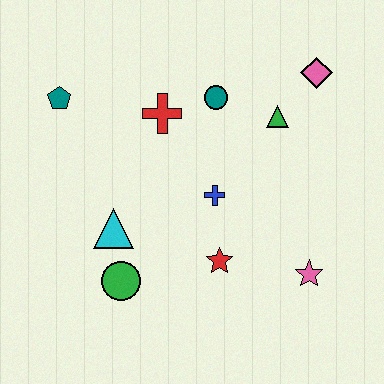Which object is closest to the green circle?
The cyan triangle is closest to the green circle.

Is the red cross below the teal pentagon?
Yes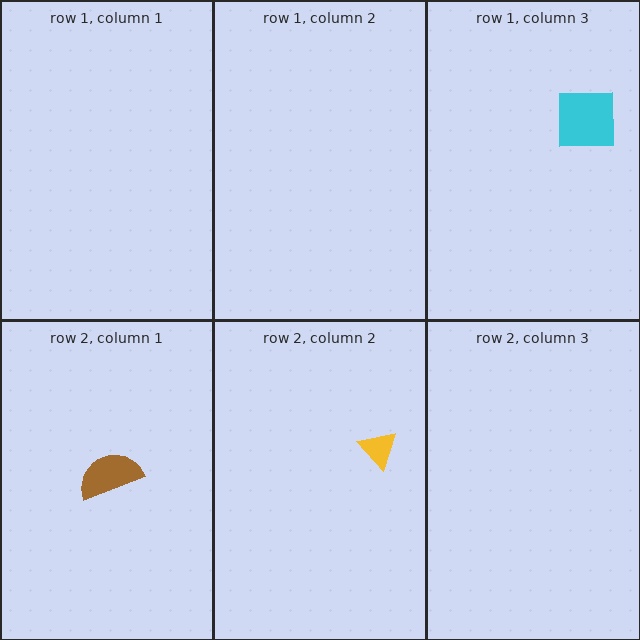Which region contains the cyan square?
The row 1, column 3 region.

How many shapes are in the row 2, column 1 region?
1.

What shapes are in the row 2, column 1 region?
The brown semicircle.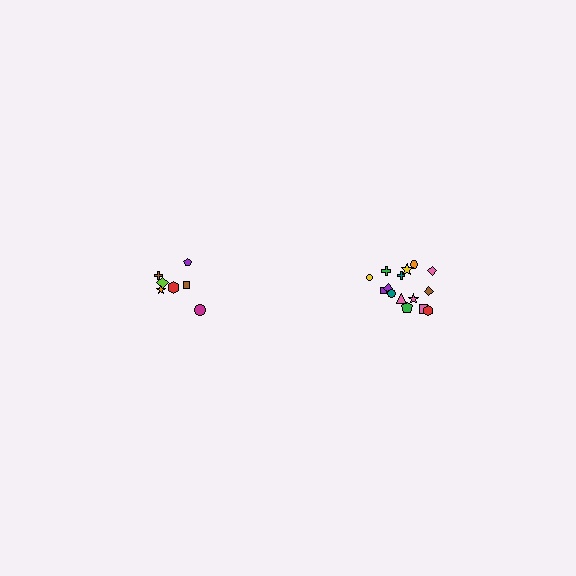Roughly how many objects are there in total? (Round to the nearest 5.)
Roughly 20 objects in total.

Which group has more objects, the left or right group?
The right group.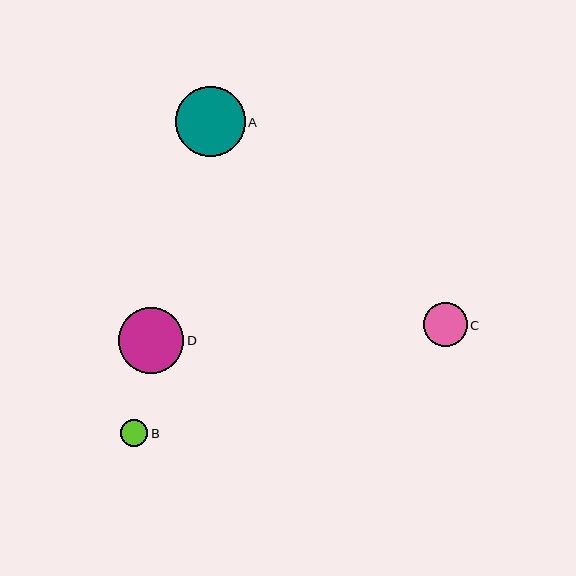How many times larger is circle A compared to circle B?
Circle A is approximately 2.6 times the size of circle B.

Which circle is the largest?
Circle A is the largest with a size of approximately 70 pixels.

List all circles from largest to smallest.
From largest to smallest: A, D, C, B.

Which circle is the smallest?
Circle B is the smallest with a size of approximately 27 pixels.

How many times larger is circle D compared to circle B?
Circle D is approximately 2.4 times the size of circle B.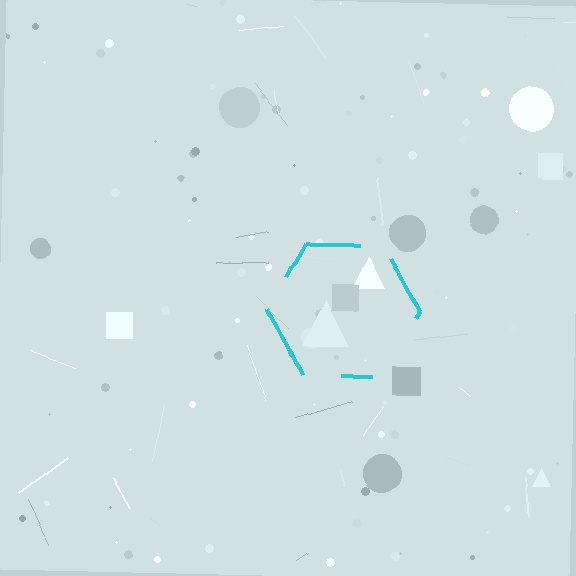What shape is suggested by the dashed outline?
The dashed outline suggests a hexagon.